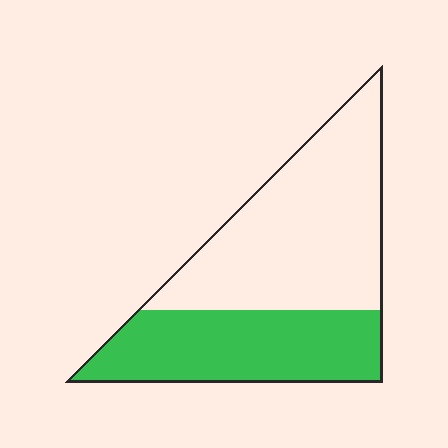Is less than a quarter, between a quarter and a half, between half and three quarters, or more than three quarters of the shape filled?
Between a quarter and a half.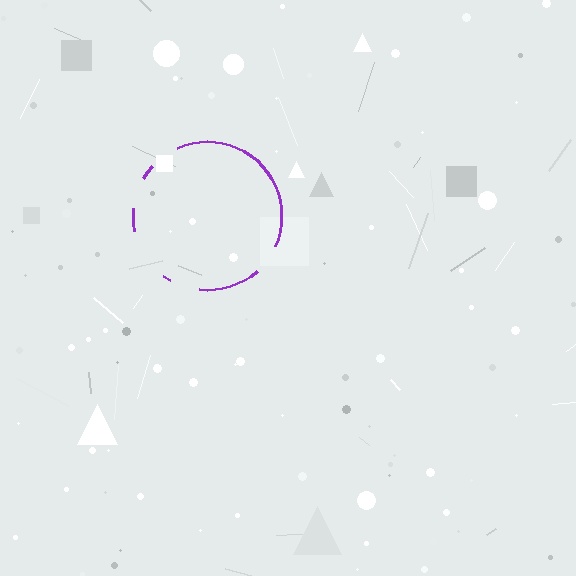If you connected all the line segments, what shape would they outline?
They would outline a circle.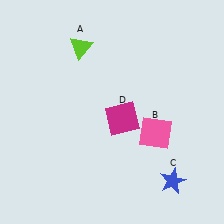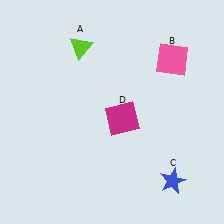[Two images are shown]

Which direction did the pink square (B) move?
The pink square (B) moved up.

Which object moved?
The pink square (B) moved up.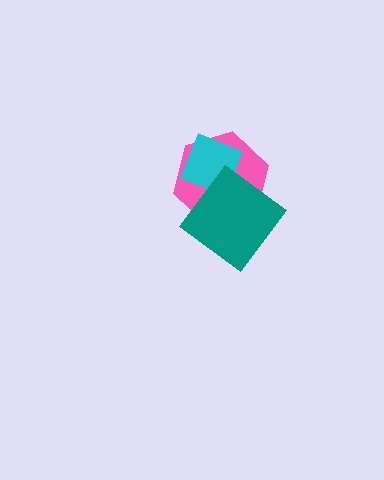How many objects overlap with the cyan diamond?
2 objects overlap with the cyan diamond.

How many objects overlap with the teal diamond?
2 objects overlap with the teal diamond.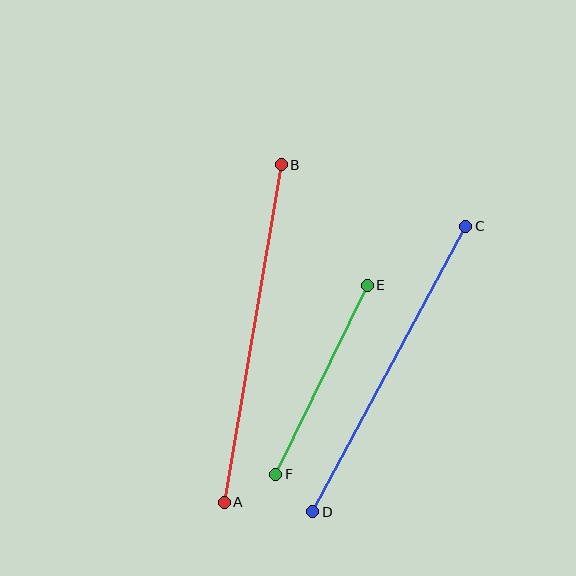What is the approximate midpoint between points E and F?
The midpoint is at approximately (321, 380) pixels.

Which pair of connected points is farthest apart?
Points A and B are farthest apart.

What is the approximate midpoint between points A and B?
The midpoint is at approximately (253, 333) pixels.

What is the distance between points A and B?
The distance is approximately 342 pixels.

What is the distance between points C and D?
The distance is approximately 324 pixels.